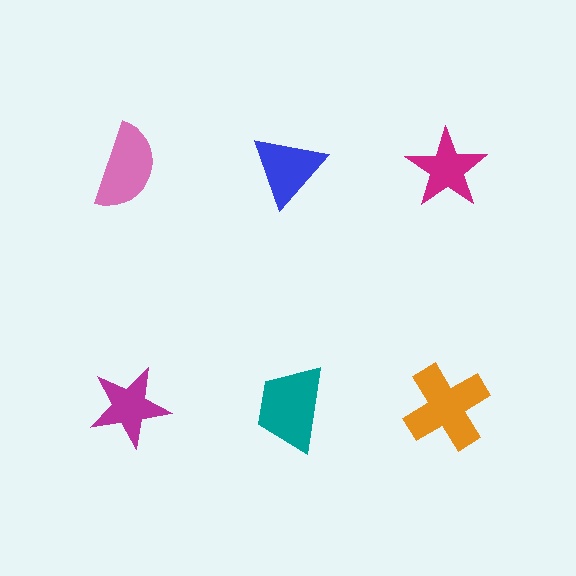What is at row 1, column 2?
A blue triangle.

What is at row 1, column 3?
A magenta star.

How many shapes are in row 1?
3 shapes.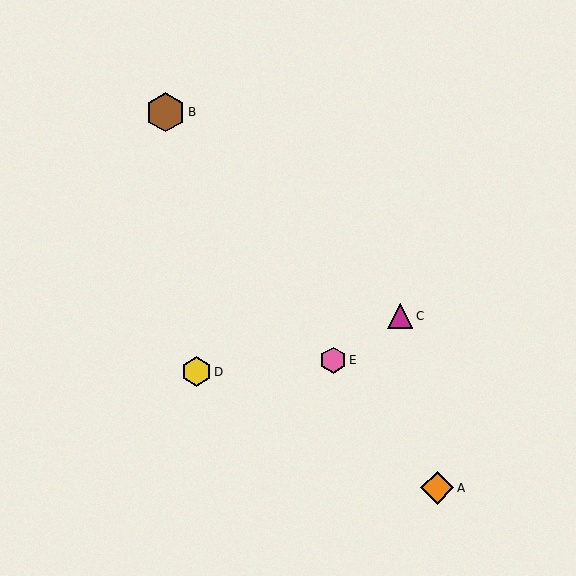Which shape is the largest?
The brown hexagon (labeled B) is the largest.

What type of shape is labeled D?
Shape D is a yellow hexagon.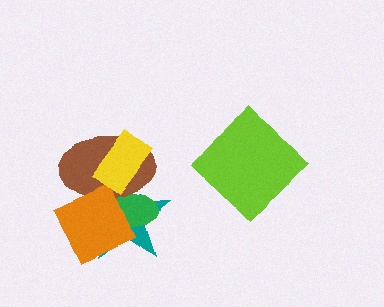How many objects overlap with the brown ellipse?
4 objects overlap with the brown ellipse.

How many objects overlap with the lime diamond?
0 objects overlap with the lime diamond.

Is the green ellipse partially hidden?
Yes, it is partially covered by another shape.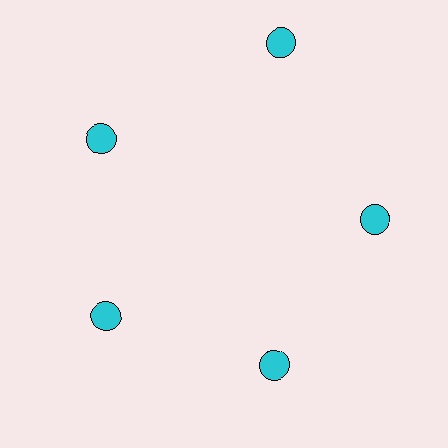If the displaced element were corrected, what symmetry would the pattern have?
It would have 5-fold rotational symmetry — the pattern would map onto itself every 72 degrees.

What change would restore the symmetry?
The symmetry would be restored by moving it inward, back onto the ring so that all 5 circles sit at equal angles and equal distance from the center.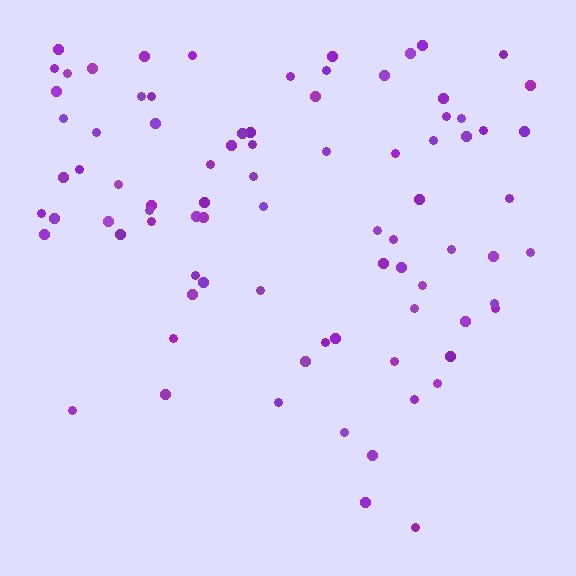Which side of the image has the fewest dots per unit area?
The bottom.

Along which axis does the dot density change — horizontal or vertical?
Vertical.